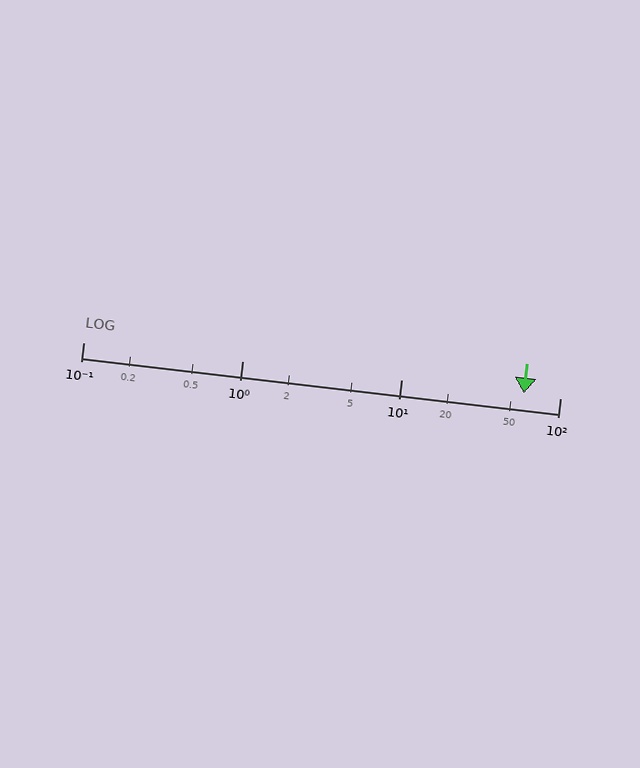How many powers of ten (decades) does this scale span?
The scale spans 3 decades, from 0.1 to 100.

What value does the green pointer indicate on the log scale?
The pointer indicates approximately 59.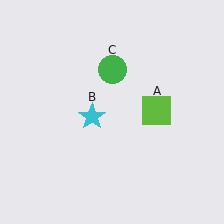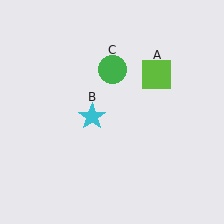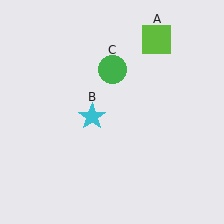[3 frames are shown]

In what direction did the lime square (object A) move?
The lime square (object A) moved up.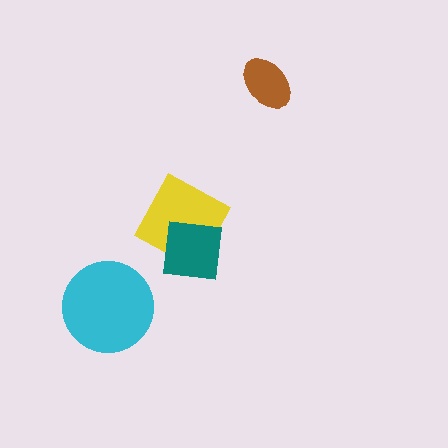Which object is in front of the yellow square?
The teal square is in front of the yellow square.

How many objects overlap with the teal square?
1 object overlaps with the teal square.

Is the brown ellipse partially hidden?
No, no other shape covers it.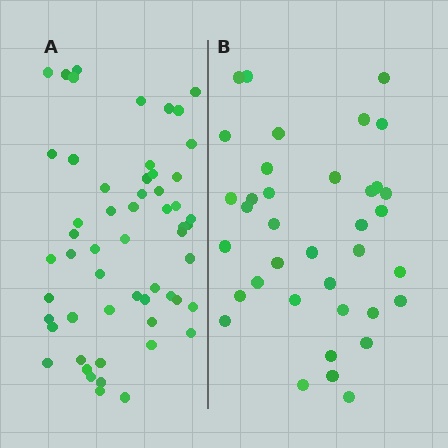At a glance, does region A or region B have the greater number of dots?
Region A (the left region) has more dots.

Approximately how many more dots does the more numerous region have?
Region A has approximately 20 more dots than region B.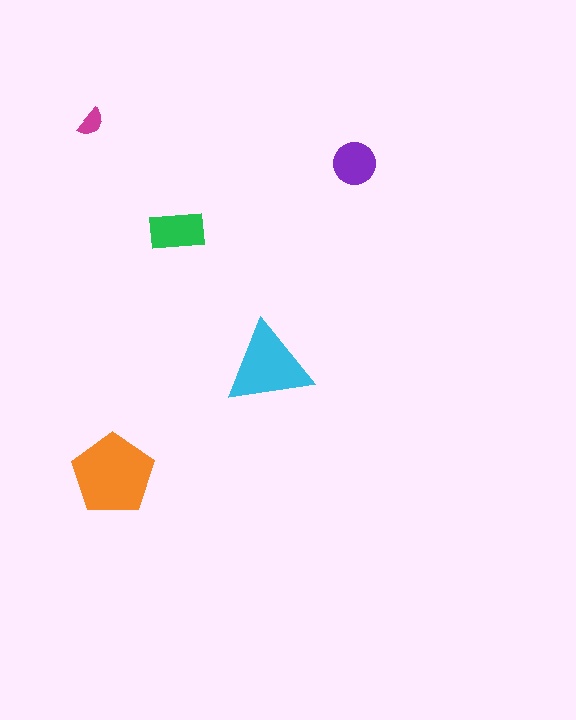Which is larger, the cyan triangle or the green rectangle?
The cyan triangle.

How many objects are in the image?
There are 5 objects in the image.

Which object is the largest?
The orange pentagon.